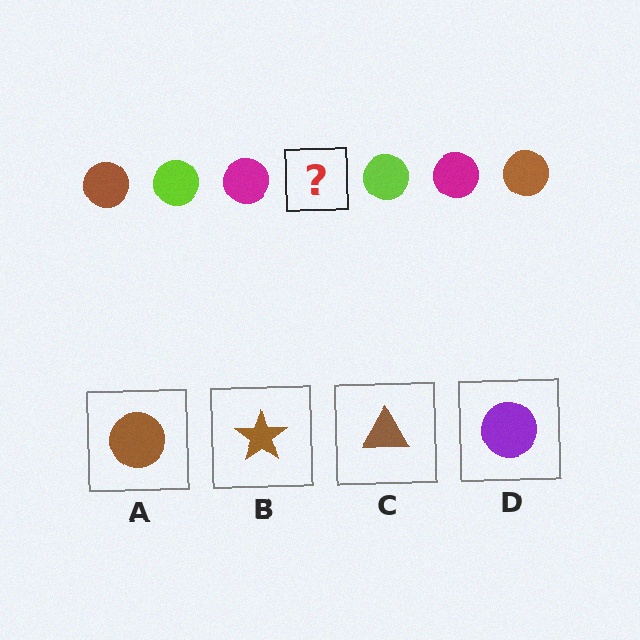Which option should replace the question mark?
Option A.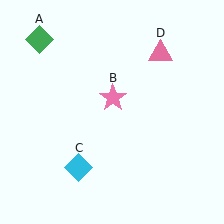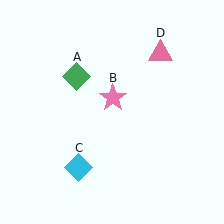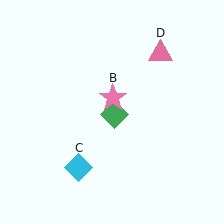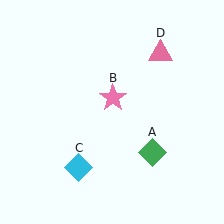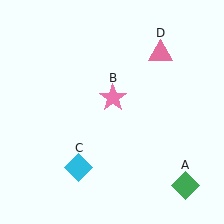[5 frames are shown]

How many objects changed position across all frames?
1 object changed position: green diamond (object A).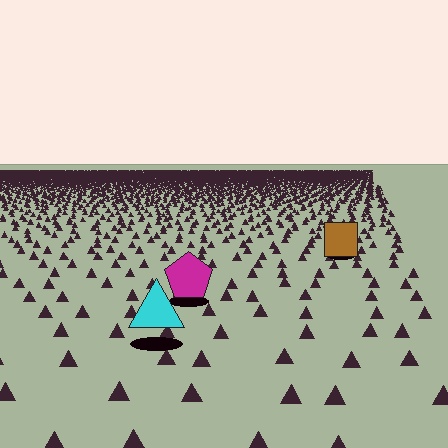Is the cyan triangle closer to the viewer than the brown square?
Yes. The cyan triangle is closer — you can tell from the texture gradient: the ground texture is coarser near it.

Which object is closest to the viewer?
The cyan triangle is closest. The texture marks near it are larger and more spread out.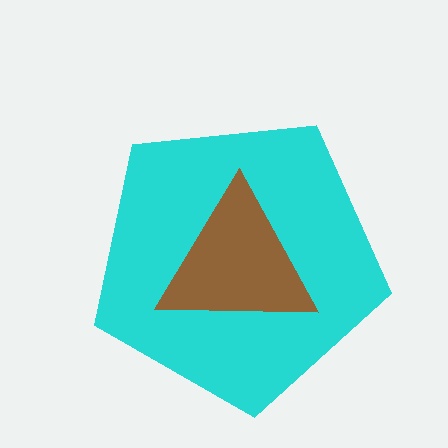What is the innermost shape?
The brown triangle.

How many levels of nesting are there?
2.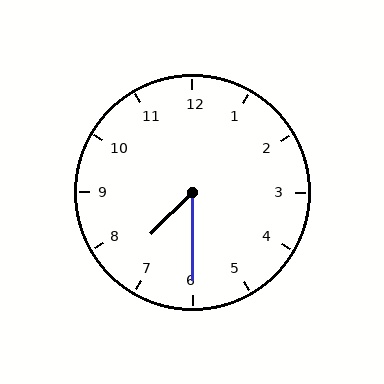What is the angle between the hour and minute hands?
Approximately 45 degrees.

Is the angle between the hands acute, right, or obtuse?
It is acute.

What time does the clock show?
7:30.